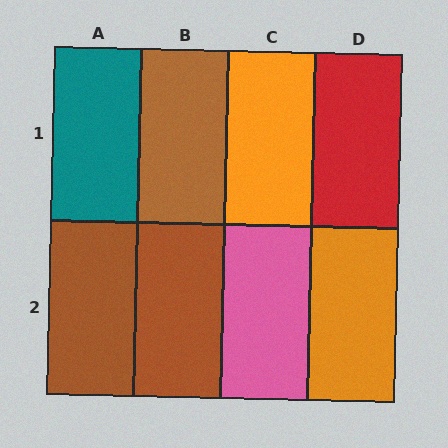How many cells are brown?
3 cells are brown.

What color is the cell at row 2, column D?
Orange.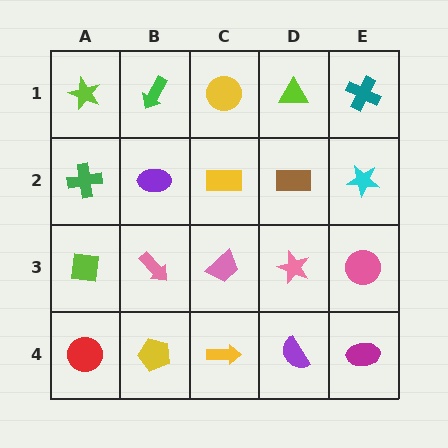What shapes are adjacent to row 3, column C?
A yellow rectangle (row 2, column C), a yellow arrow (row 4, column C), a pink arrow (row 3, column B), a pink star (row 3, column D).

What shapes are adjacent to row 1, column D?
A brown rectangle (row 2, column D), a yellow circle (row 1, column C), a teal cross (row 1, column E).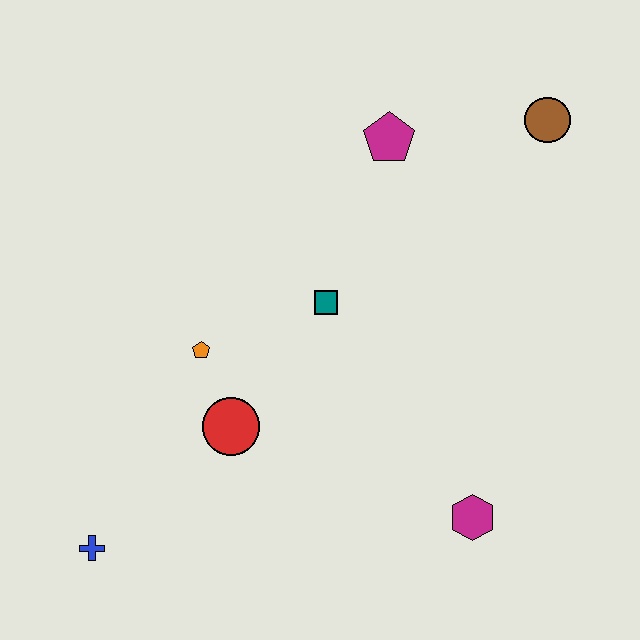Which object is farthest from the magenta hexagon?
The brown circle is farthest from the magenta hexagon.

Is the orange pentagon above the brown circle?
No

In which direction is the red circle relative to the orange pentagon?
The red circle is below the orange pentagon.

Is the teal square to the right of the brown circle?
No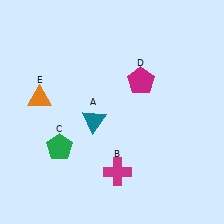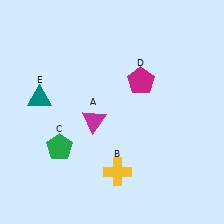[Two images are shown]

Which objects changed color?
A changed from teal to magenta. B changed from magenta to yellow. E changed from orange to teal.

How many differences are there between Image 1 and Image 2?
There are 3 differences between the two images.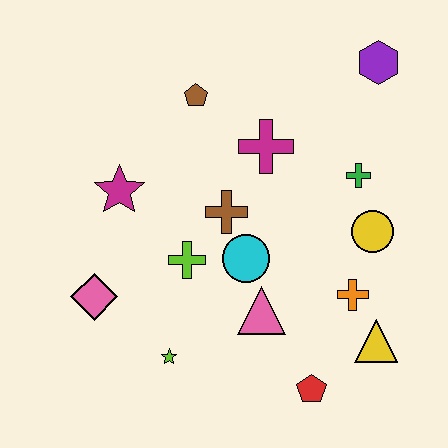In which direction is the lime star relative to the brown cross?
The lime star is below the brown cross.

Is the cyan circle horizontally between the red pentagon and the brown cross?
Yes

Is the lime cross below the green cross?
Yes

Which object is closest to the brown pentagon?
The magenta cross is closest to the brown pentagon.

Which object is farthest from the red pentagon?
The purple hexagon is farthest from the red pentagon.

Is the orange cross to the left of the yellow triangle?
Yes